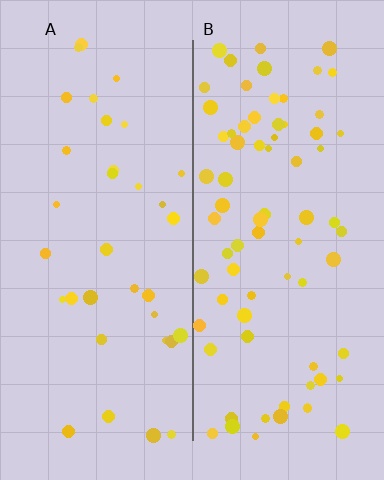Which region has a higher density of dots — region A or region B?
B (the right).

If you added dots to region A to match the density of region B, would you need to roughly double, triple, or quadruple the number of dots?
Approximately double.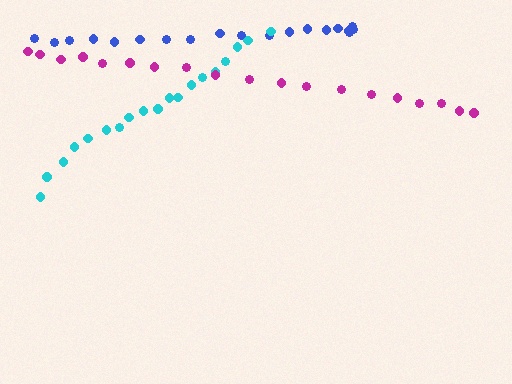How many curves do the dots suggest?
There are 3 distinct paths.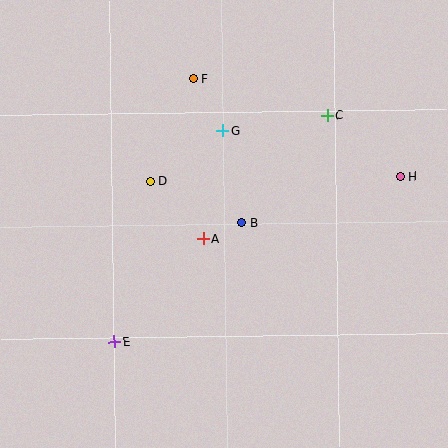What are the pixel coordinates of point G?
Point G is at (223, 131).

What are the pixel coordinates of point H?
Point H is at (401, 176).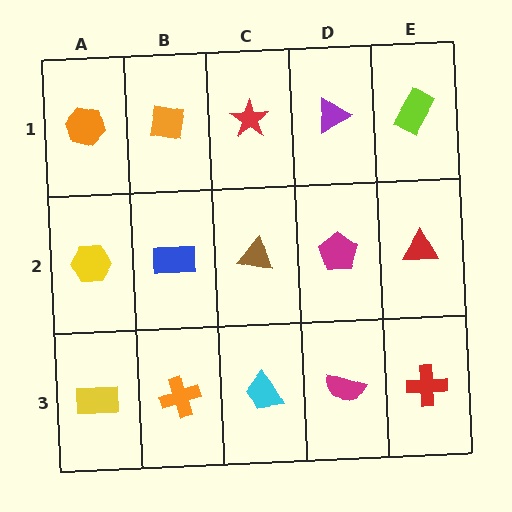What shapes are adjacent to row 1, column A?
A yellow hexagon (row 2, column A), an orange square (row 1, column B).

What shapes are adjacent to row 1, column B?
A blue rectangle (row 2, column B), an orange hexagon (row 1, column A), a red star (row 1, column C).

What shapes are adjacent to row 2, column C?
A red star (row 1, column C), a cyan trapezoid (row 3, column C), a blue rectangle (row 2, column B), a magenta pentagon (row 2, column D).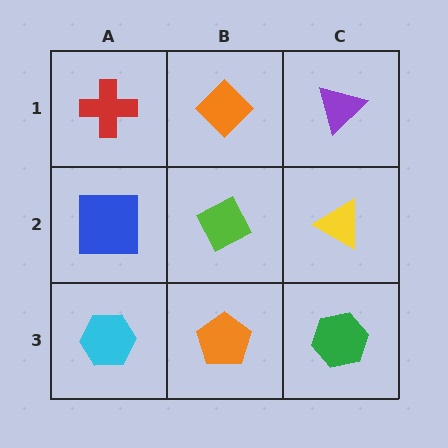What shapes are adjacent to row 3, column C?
A yellow triangle (row 2, column C), an orange pentagon (row 3, column B).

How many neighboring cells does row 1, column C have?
2.